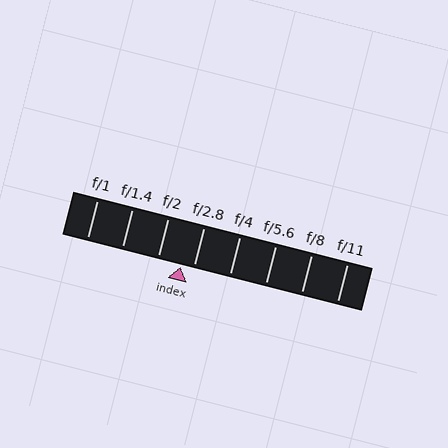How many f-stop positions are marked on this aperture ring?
There are 8 f-stop positions marked.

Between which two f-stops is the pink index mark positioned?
The index mark is between f/2 and f/2.8.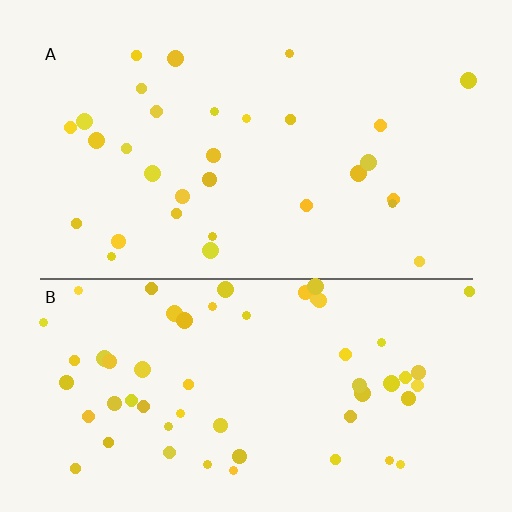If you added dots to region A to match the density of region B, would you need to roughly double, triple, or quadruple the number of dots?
Approximately double.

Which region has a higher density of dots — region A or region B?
B (the bottom).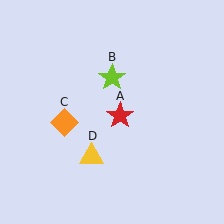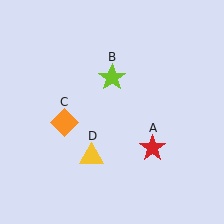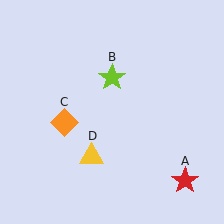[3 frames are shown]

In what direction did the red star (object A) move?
The red star (object A) moved down and to the right.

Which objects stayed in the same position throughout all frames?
Lime star (object B) and orange diamond (object C) and yellow triangle (object D) remained stationary.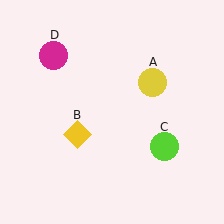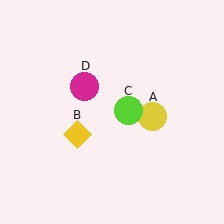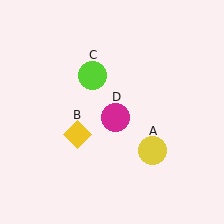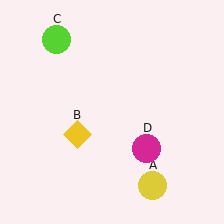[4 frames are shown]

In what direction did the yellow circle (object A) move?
The yellow circle (object A) moved down.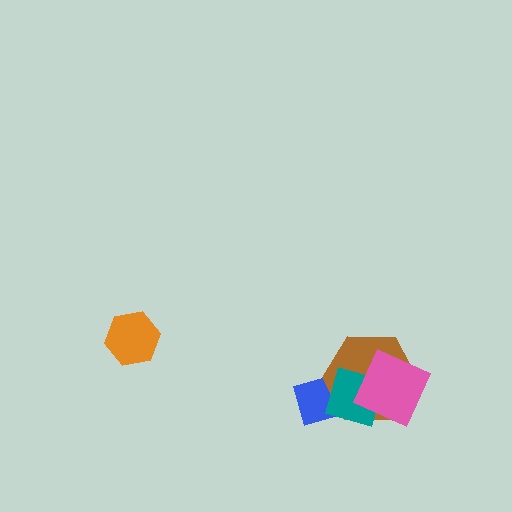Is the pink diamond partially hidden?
No, no other shape covers it.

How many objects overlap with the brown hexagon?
3 objects overlap with the brown hexagon.